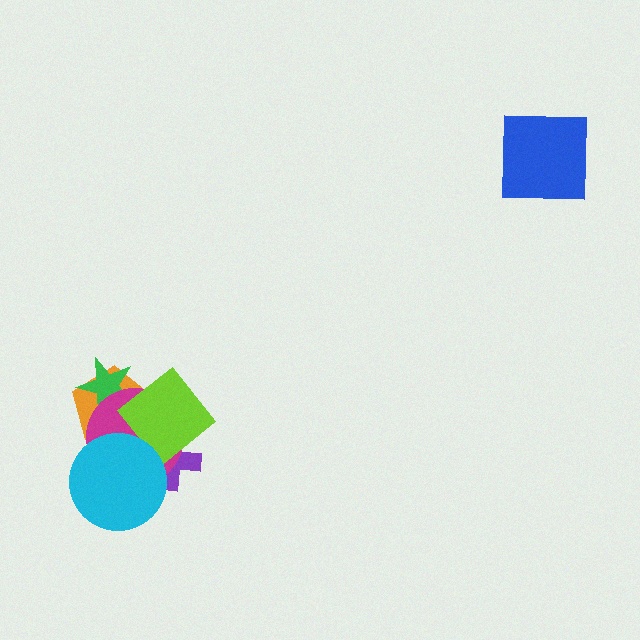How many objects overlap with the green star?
3 objects overlap with the green star.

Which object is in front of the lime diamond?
The cyan circle is in front of the lime diamond.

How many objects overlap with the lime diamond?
5 objects overlap with the lime diamond.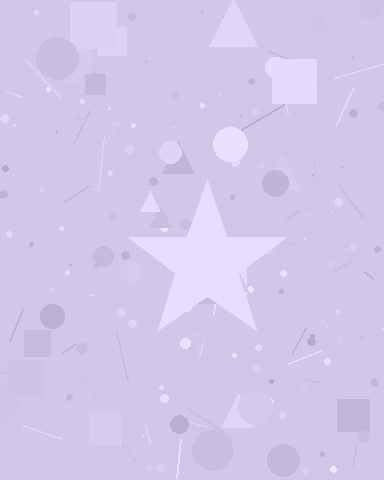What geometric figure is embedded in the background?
A star is embedded in the background.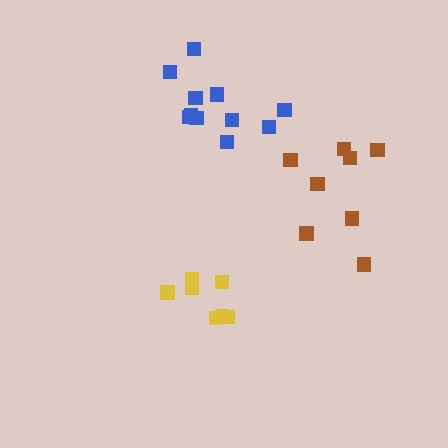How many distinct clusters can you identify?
There are 3 distinct clusters.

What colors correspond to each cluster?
The clusters are colored: blue, yellow, brown.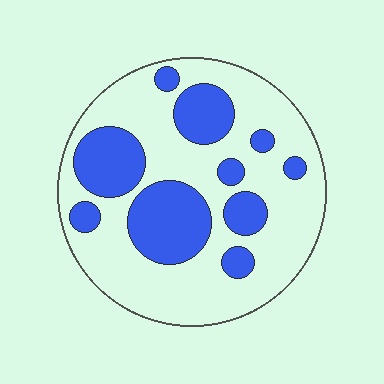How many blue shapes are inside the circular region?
10.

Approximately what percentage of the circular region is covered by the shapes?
Approximately 30%.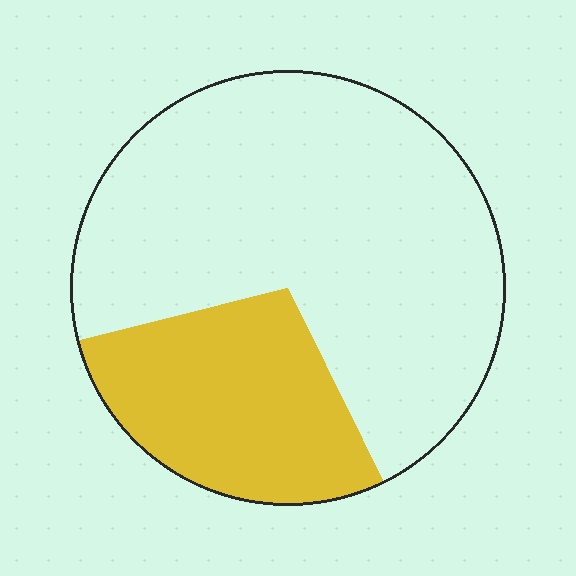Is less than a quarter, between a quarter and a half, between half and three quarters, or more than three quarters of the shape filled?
Between a quarter and a half.